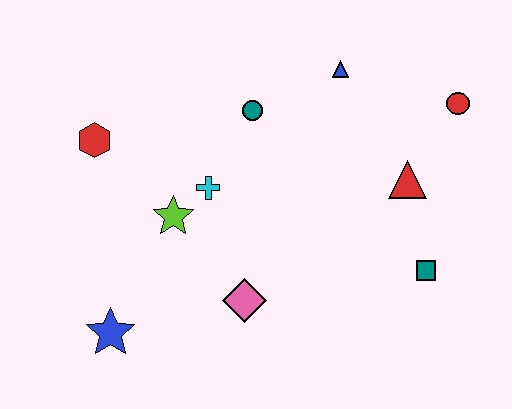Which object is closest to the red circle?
The red triangle is closest to the red circle.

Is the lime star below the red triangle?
Yes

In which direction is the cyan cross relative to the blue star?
The cyan cross is above the blue star.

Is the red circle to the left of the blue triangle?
No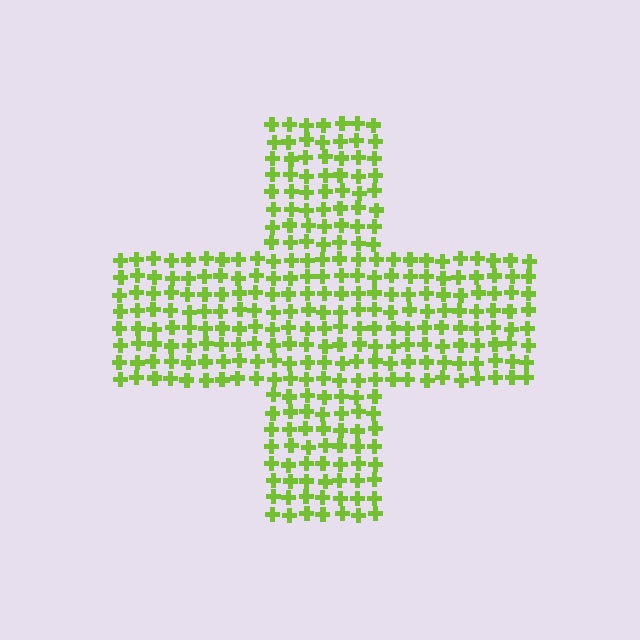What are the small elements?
The small elements are crosses.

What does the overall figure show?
The overall figure shows a cross.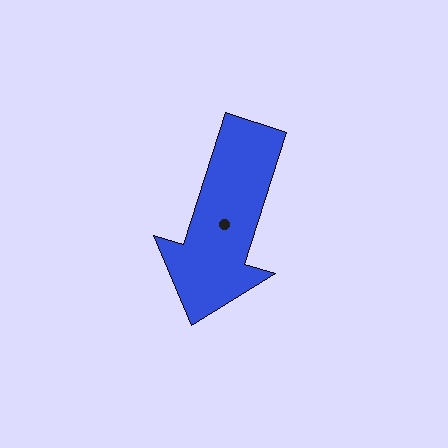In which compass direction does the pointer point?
South.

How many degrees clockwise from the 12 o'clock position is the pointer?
Approximately 198 degrees.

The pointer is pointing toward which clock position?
Roughly 7 o'clock.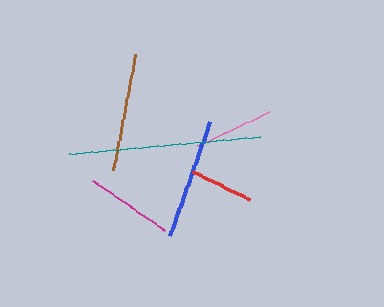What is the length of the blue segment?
The blue segment is approximately 122 pixels long.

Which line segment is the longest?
The teal line is the longest at approximately 191 pixels.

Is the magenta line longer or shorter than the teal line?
The teal line is longer than the magenta line.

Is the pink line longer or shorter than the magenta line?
The magenta line is longer than the pink line.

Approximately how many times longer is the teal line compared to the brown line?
The teal line is approximately 1.6 times the length of the brown line.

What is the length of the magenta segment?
The magenta segment is approximately 89 pixels long.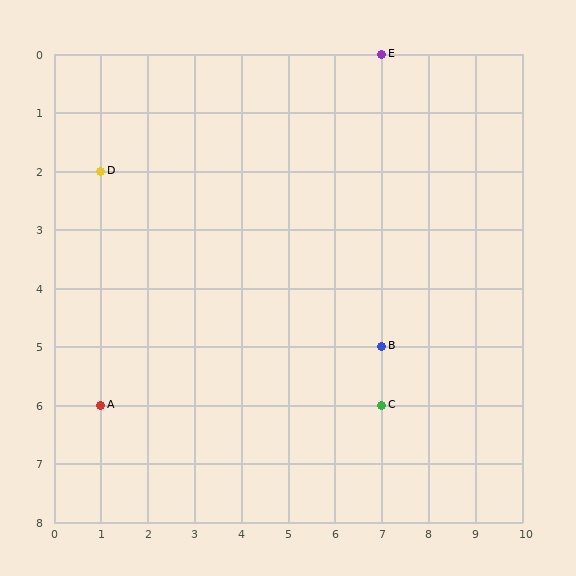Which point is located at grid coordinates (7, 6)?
Point C is at (7, 6).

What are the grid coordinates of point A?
Point A is at grid coordinates (1, 6).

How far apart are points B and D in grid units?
Points B and D are 6 columns and 3 rows apart (about 6.7 grid units diagonally).